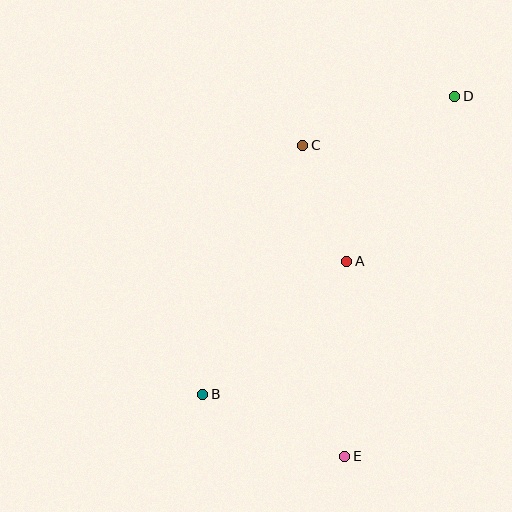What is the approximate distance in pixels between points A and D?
The distance between A and D is approximately 197 pixels.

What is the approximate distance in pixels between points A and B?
The distance between A and B is approximately 196 pixels.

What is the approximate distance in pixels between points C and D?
The distance between C and D is approximately 160 pixels.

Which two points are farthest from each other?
Points B and D are farthest from each other.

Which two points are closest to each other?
Points A and C are closest to each other.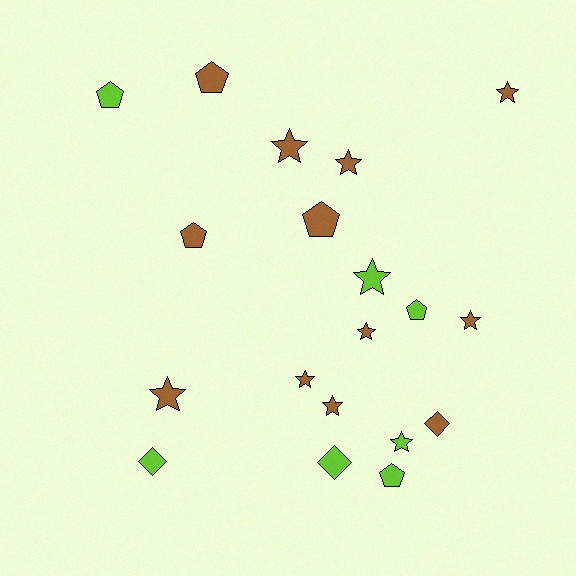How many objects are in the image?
There are 19 objects.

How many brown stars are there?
There are 8 brown stars.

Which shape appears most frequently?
Star, with 10 objects.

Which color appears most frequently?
Brown, with 12 objects.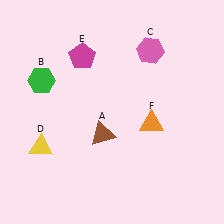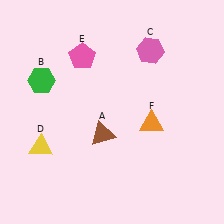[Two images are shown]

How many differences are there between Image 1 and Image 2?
There is 1 difference between the two images.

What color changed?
The pentagon (E) changed from magenta in Image 1 to pink in Image 2.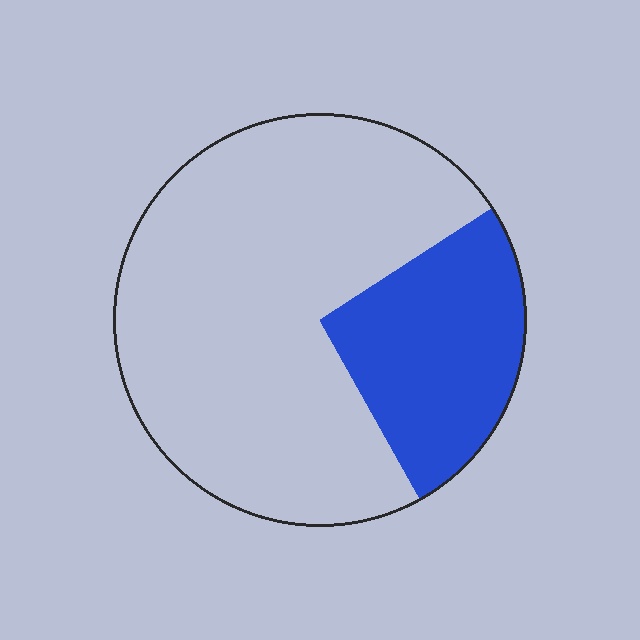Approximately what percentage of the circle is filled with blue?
Approximately 25%.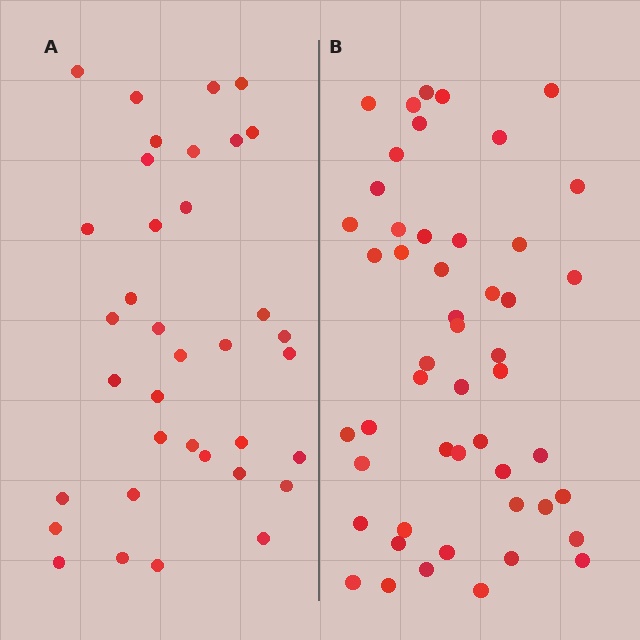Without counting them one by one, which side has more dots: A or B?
Region B (the right region) has more dots.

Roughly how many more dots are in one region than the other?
Region B has approximately 15 more dots than region A.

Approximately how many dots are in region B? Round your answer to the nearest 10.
About 50 dots.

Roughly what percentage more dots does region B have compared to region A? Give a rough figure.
About 40% more.